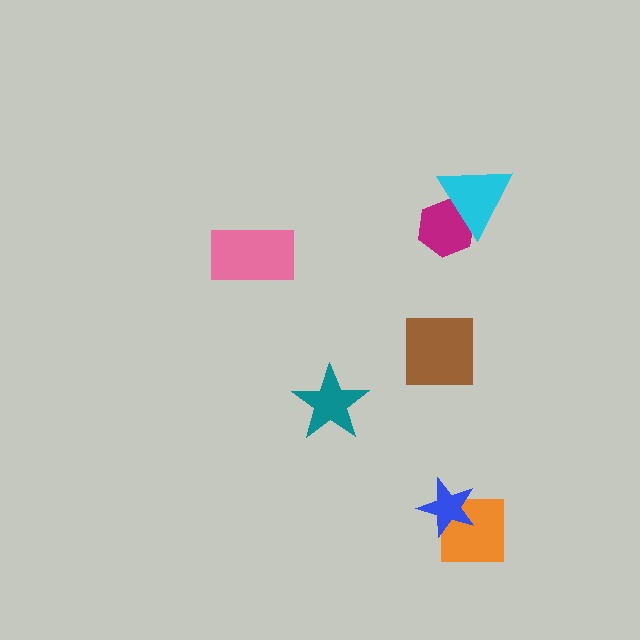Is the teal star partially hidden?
No, no other shape covers it.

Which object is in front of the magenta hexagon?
The cyan triangle is in front of the magenta hexagon.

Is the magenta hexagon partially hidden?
Yes, it is partially covered by another shape.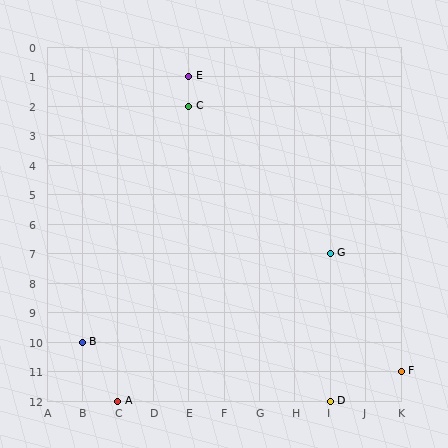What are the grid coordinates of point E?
Point E is at grid coordinates (E, 1).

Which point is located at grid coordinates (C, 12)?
Point A is at (C, 12).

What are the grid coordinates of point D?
Point D is at grid coordinates (I, 12).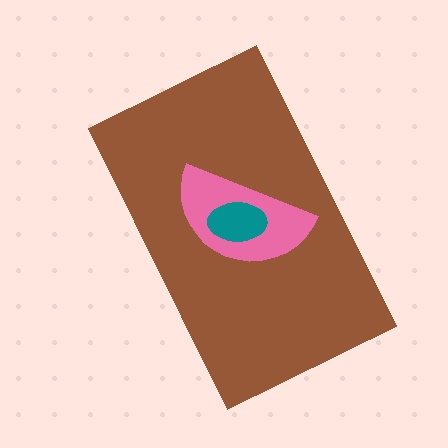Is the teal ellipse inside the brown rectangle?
Yes.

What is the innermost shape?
The teal ellipse.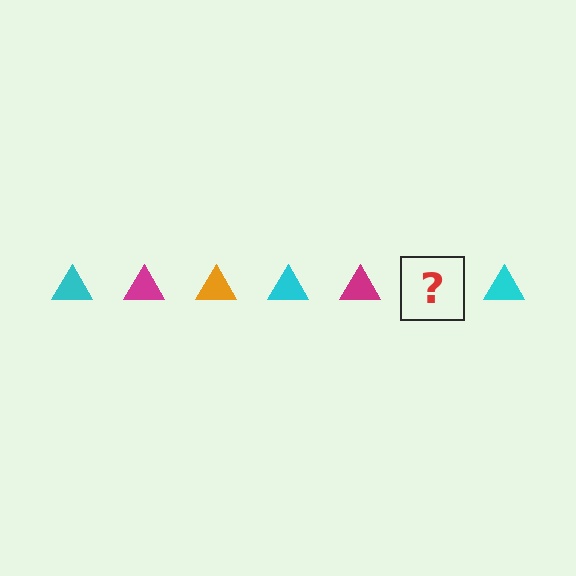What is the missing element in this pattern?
The missing element is an orange triangle.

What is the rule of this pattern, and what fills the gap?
The rule is that the pattern cycles through cyan, magenta, orange triangles. The gap should be filled with an orange triangle.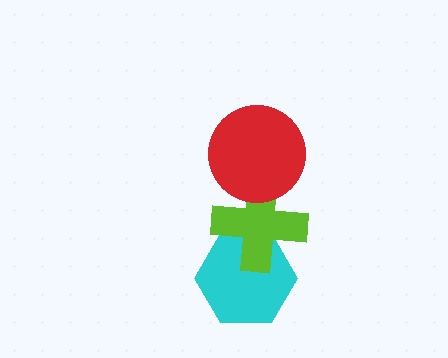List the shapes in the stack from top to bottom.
From top to bottom: the red circle, the lime cross, the cyan hexagon.